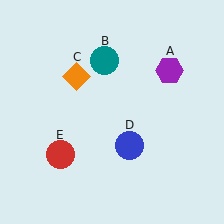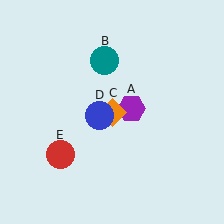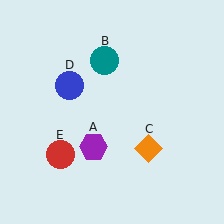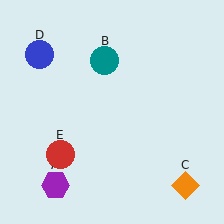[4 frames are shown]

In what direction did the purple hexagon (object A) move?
The purple hexagon (object A) moved down and to the left.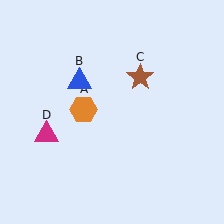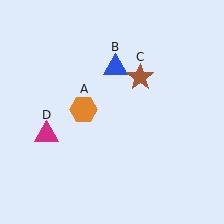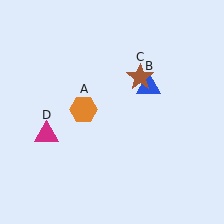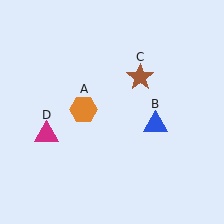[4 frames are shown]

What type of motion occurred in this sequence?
The blue triangle (object B) rotated clockwise around the center of the scene.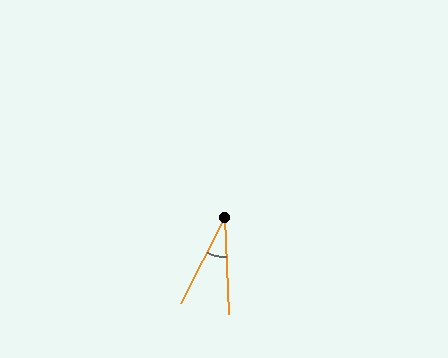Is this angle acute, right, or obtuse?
It is acute.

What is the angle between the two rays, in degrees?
Approximately 29 degrees.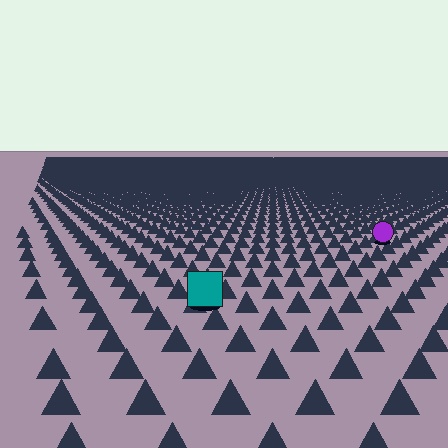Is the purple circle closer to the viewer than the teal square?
No. The teal square is closer — you can tell from the texture gradient: the ground texture is coarser near it.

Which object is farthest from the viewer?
The purple circle is farthest from the viewer. It appears smaller and the ground texture around it is denser.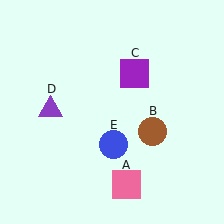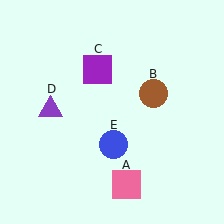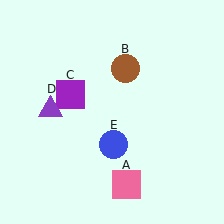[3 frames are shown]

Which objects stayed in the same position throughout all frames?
Pink square (object A) and purple triangle (object D) and blue circle (object E) remained stationary.